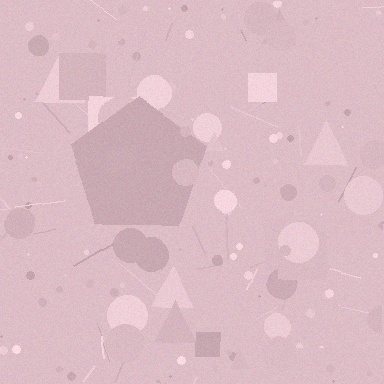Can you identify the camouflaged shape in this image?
The camouflaged shape is a pentagon.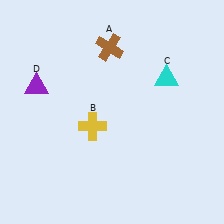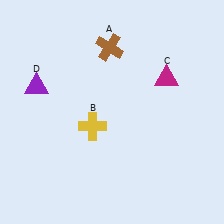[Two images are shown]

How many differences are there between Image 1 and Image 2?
There is 1 difference between the two images.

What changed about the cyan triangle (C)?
In Image 1, C is cyan. In Image 2, it changed to magenta.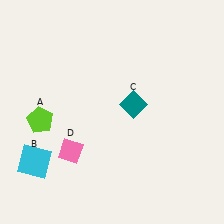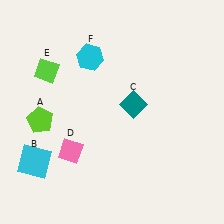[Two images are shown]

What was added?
A lime diamond (E), a cyan hexagon (F) were added in Image 2.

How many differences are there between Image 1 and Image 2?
There are 2 differences between the two images.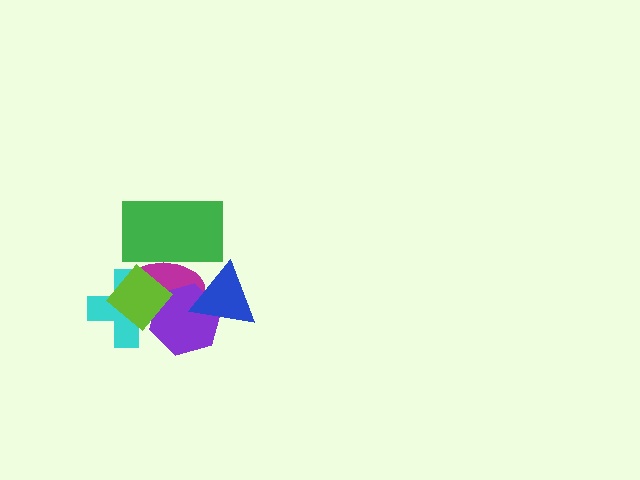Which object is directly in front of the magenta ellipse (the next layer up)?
The cyan cross is directly in front of the magenta ellipse.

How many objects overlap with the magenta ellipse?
5 objects overlap with the magenta ellipse.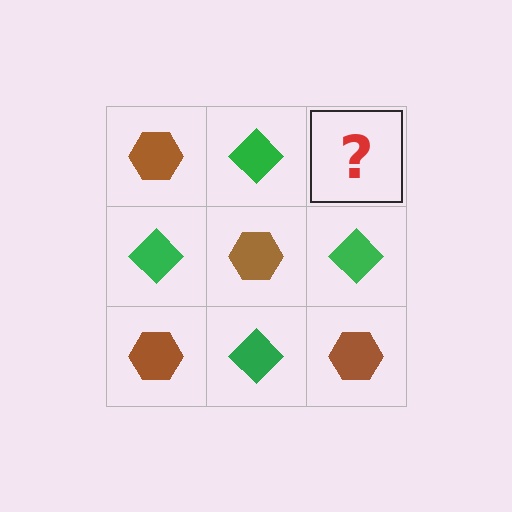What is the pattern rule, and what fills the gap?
The rule is that it alternates brown hexagon and green diamond in a checkerboard pattern. The gap should be filled with a brown hexagon.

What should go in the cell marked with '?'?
The missing cell should contain a brown hexagon.